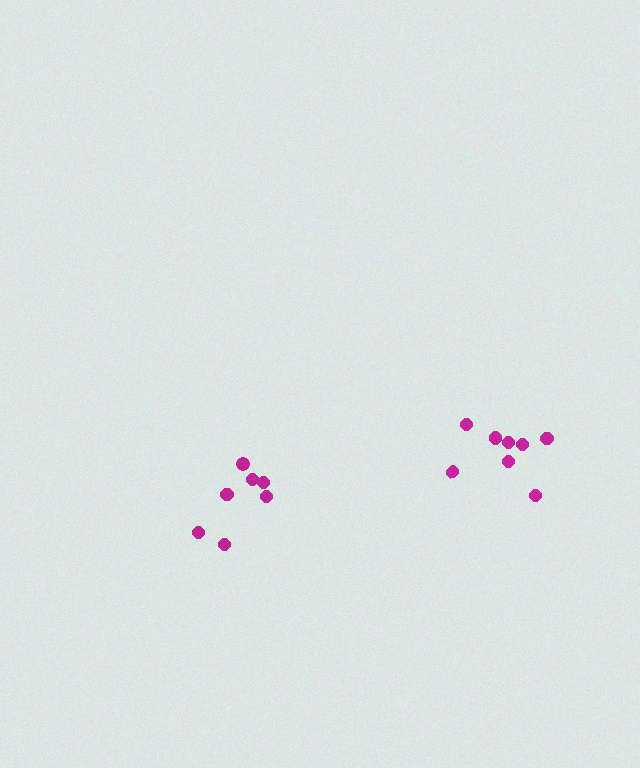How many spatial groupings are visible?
There are 2 spatial groupings.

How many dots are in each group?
Group 1: 7 dots, Group 2: 8 dots (15 total).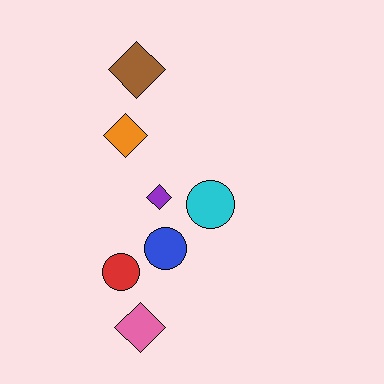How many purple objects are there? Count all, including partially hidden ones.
There is 1 purple object.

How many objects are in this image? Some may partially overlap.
There are 7 objects.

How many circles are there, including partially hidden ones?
There are 3 circles.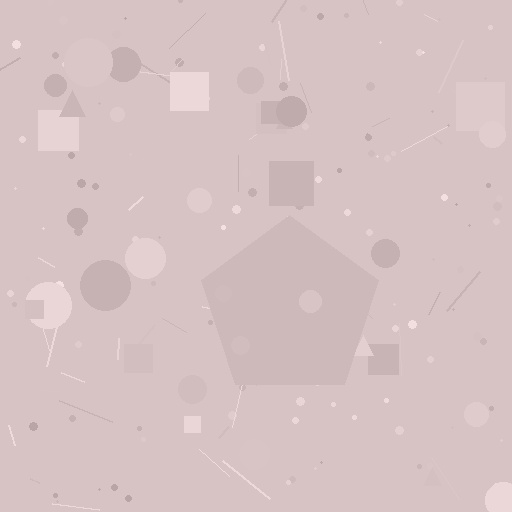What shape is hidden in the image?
A pentagon is hidden in the image.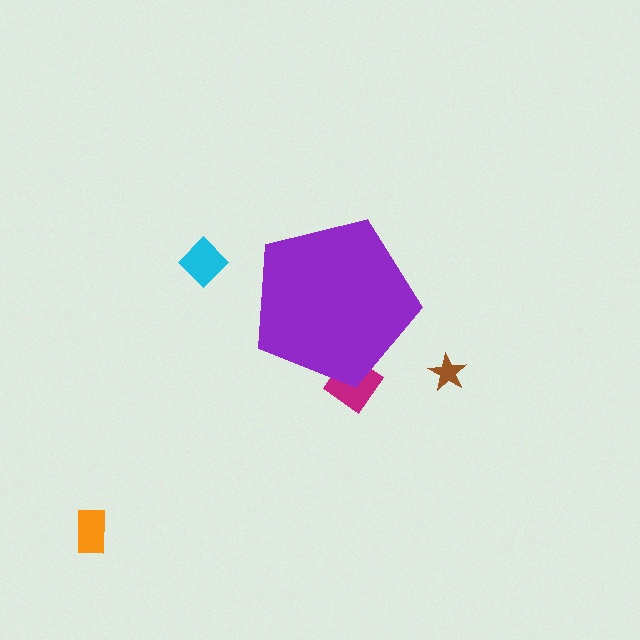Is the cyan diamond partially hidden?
No, the cyan diamond is fully visible.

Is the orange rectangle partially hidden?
No, the orange rectangle is fully visible.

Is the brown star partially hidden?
No, the brown star is fully visible.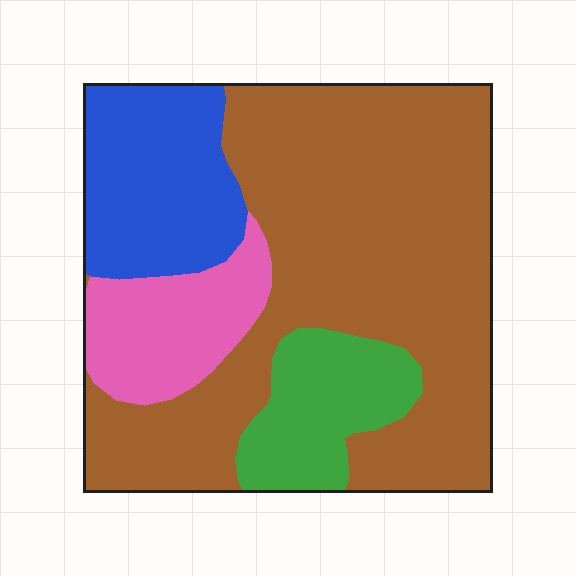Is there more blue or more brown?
Brown.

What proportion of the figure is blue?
Blue takes up about one sixth (1/6) of the figure.